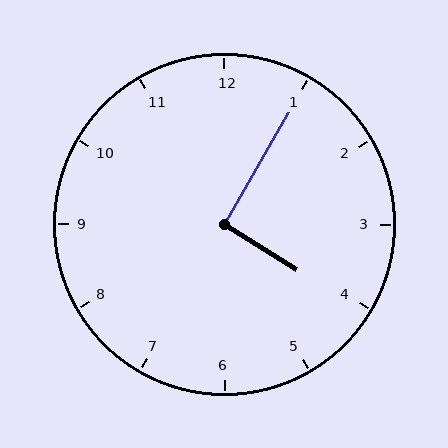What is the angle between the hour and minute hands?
Approximately 92 degrees.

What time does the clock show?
4:05.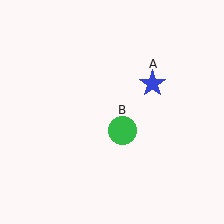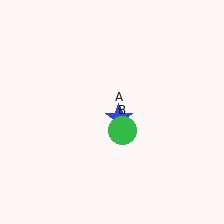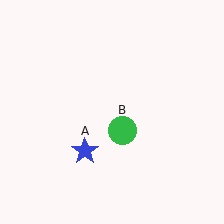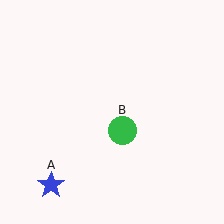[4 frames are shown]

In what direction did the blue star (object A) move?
The blue star (object A) moved down and to the left.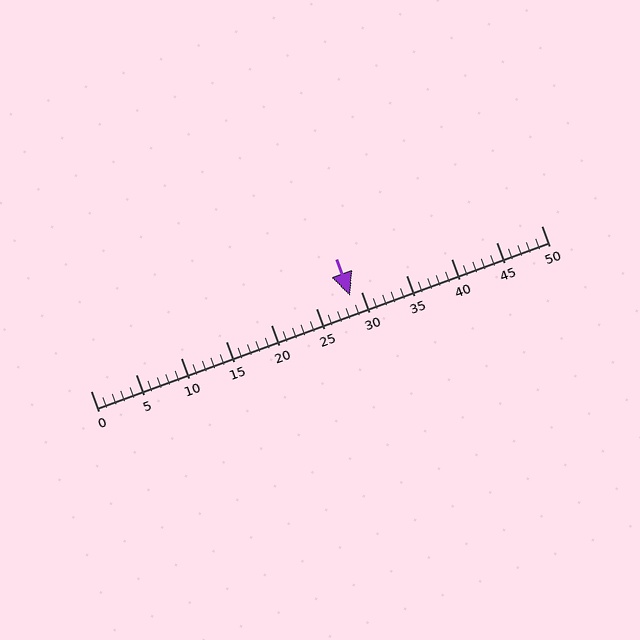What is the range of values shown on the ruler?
The ruler shows values from 0 to 50.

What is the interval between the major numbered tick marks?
The major tick marks are spaced 5 units apart.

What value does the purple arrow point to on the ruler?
The purple arrow points to approximately 29.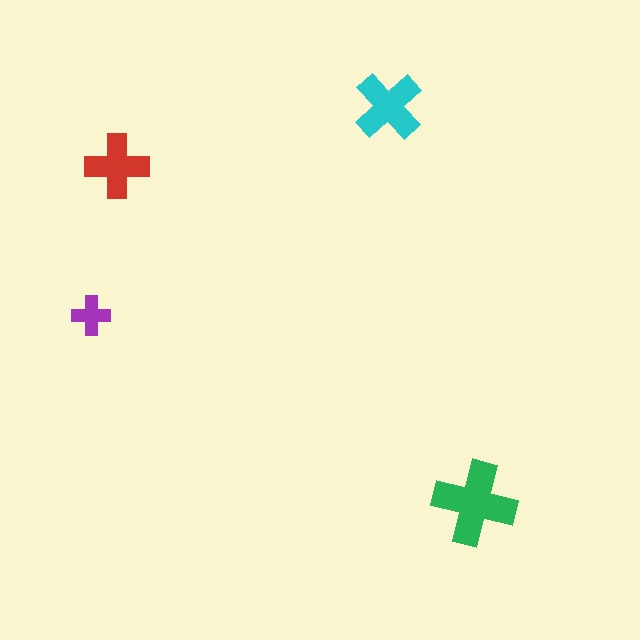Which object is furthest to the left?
The purple cross is leftmost.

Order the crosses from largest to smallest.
the green one, the cyan one, the red one, the purple one.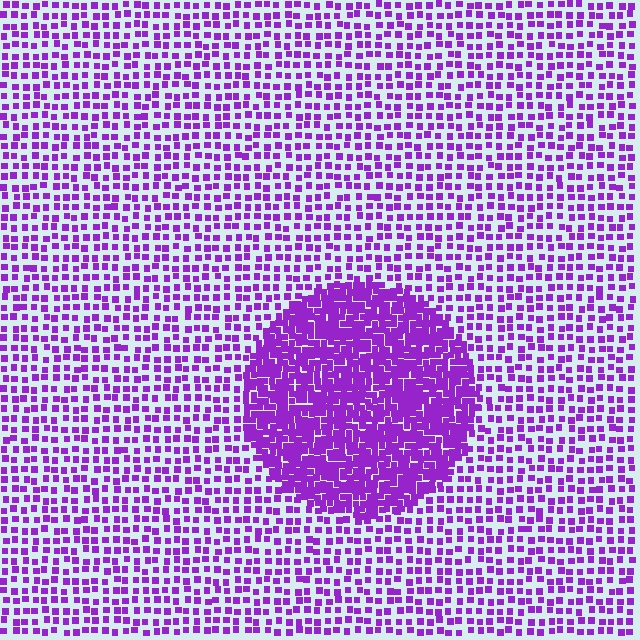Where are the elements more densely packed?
The elements are more densely packed inside the circle boundary.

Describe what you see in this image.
The image contains small purple elements arranged at two different densities. A circle-shaped region is visible where the elements are more densely packed than the surrounding area.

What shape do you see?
I see a circle.